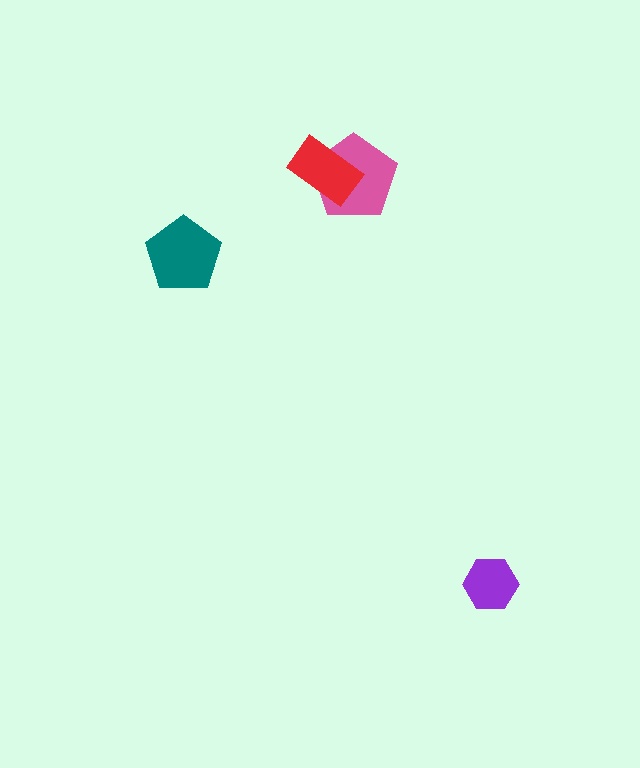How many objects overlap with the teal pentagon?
0 objects overlap with the teal pentagon.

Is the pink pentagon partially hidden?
Yes, it is partially covered by another shape.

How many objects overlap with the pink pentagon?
1 object overlaps with the pink pentagon.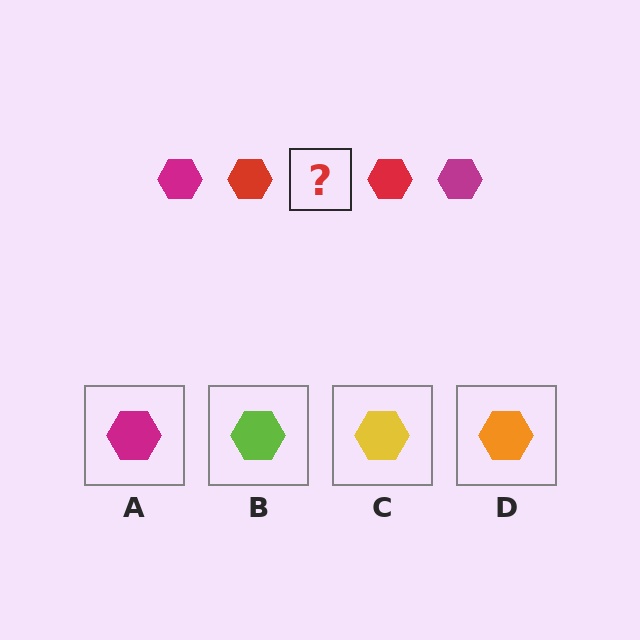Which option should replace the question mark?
Option A.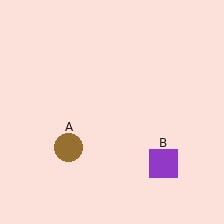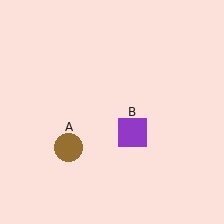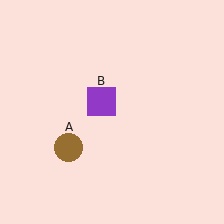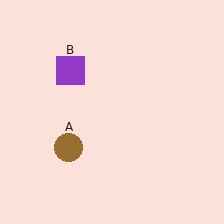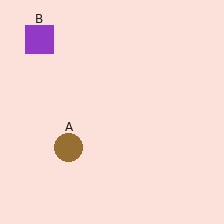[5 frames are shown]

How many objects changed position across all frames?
1 object changed position: purple square (object B).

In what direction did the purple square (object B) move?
The purple square (object B) moved up and to the left.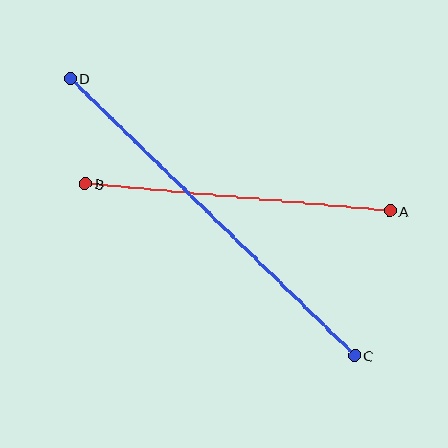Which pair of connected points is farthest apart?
Points C and D are farthest apart.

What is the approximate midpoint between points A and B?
The midpoint is at approximately (238, 197) pixels.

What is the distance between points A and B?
The distance is approximately 306 pixels.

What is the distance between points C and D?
The distance is approximately 396 pixels.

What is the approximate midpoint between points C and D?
The midpoint is at approximately (213, 217) pixels.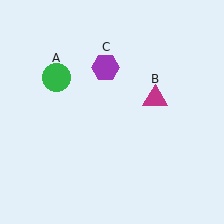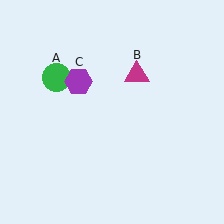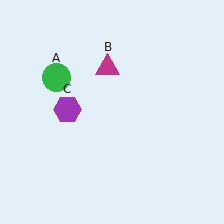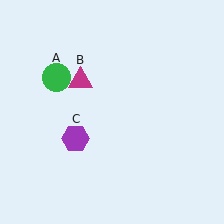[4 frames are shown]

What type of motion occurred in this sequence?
The magenta triangle (object B), purple hexagon (object C) rotated counterclockwise around the center of the scene.